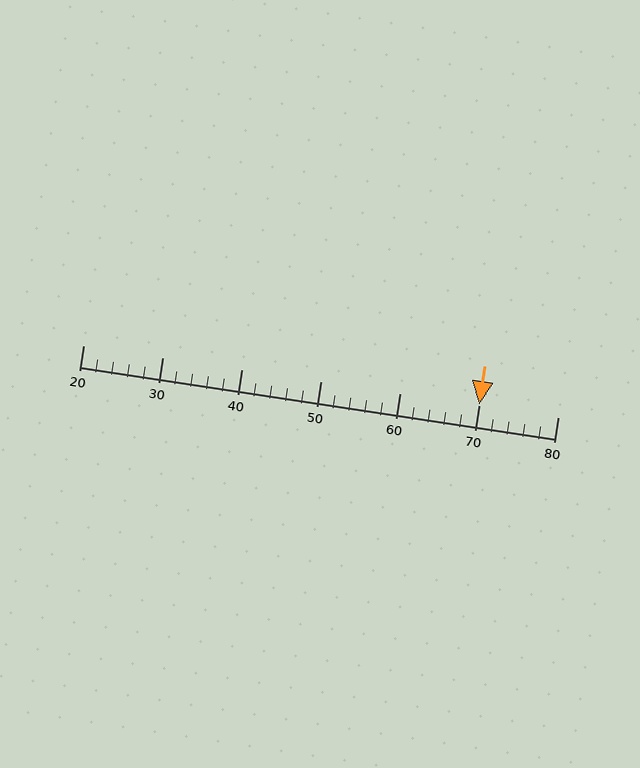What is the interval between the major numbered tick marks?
The major tick marks are spaced 10 units apart.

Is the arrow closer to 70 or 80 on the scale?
The arrow is closer to 70.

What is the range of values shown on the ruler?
The ruler shows values from 20 to 80.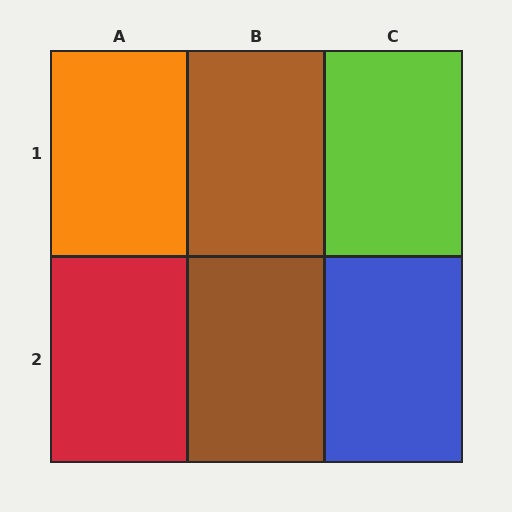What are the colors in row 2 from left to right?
Red, brown, blue.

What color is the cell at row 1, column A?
Orange.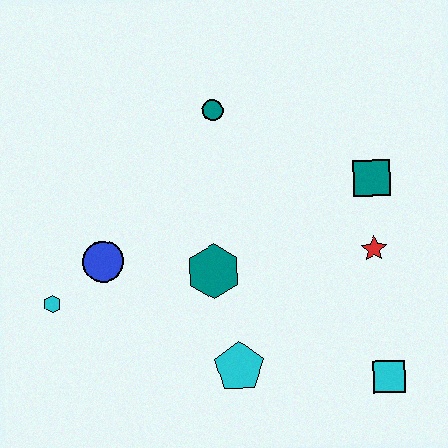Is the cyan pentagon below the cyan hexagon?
Yes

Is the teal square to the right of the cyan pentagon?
Yes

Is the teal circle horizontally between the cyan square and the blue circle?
Yes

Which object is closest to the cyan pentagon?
The teal hexagon is closest to the cyan pentagon.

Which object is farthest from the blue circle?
The cyan square is farthest from the blue circle.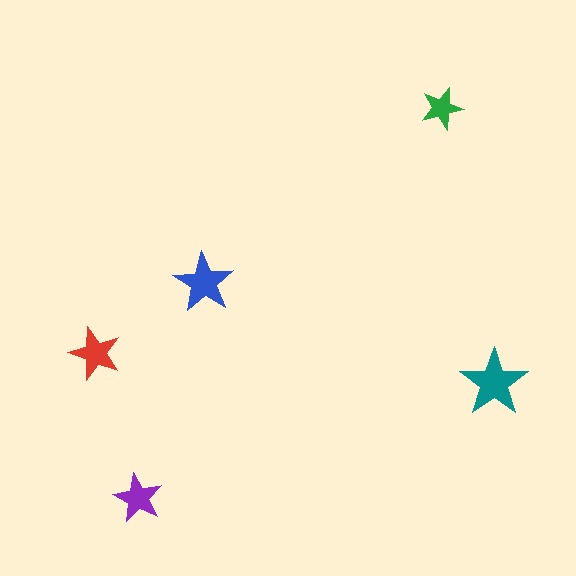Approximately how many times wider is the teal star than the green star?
About 1.5 times wider.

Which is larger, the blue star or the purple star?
The blue one.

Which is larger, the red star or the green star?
The red one.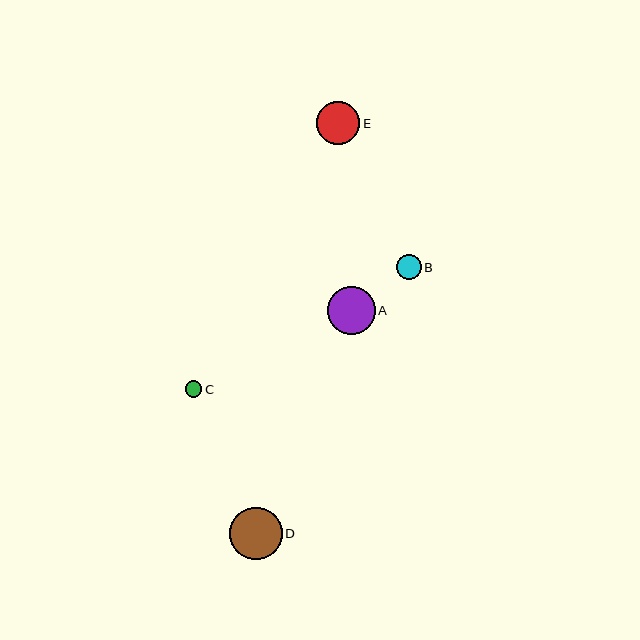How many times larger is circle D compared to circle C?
Circle D is approximately 3.2 times the size of circle C.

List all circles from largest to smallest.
From largest to smallest: D, A, E, B, C.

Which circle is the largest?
Circle D is the largest with a size of approximately 53 pixels.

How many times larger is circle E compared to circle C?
Circle E is approximately 2.6 times the size of circle C.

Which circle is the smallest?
Circle C is the smallest with a size of approximately 17 pixels.